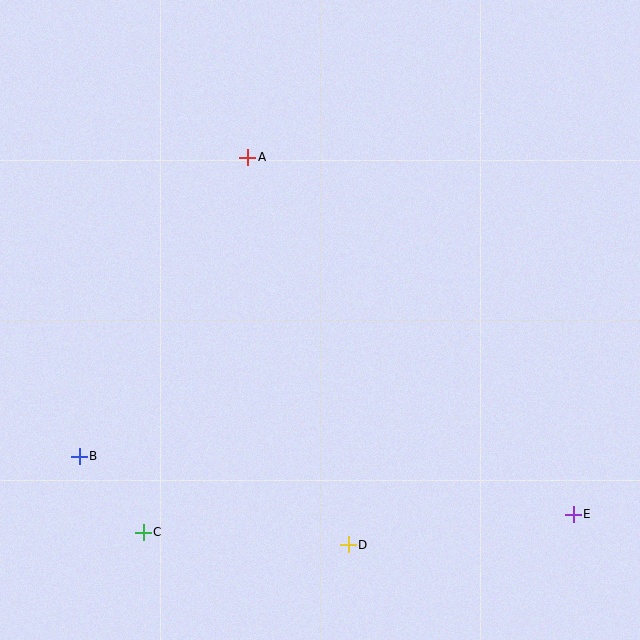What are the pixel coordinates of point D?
Point D is at (348, 545).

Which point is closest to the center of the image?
Point A at (248, 157) is closest to the center.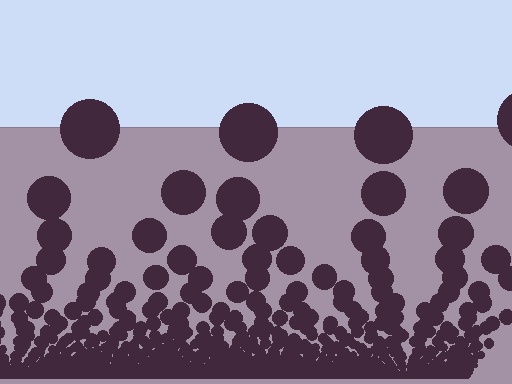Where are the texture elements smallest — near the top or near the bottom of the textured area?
Near the bottom.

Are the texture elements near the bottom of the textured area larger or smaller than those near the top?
Smaller. The gradient is inverted — elements near the bottom are smaller and denser.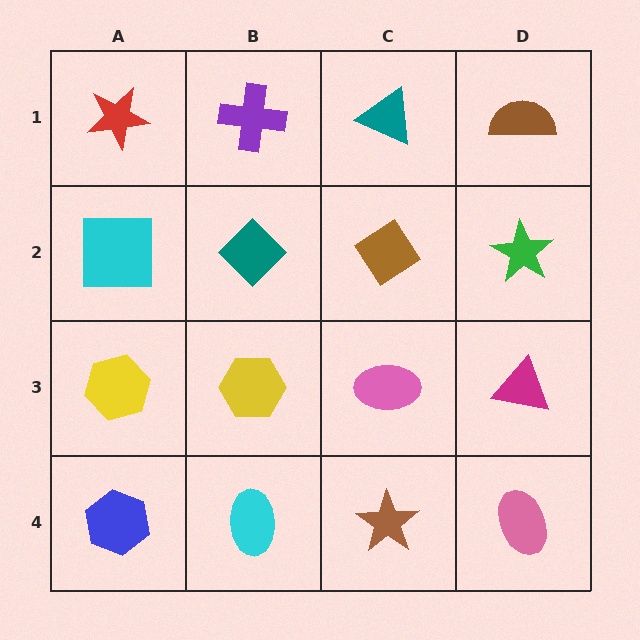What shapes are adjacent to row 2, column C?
A teal triangle (row 1, column C), a pink ellipse (row 3, column C), a teal diamond (row 2, column B), a green star (row 2, column D).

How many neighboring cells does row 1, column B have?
3.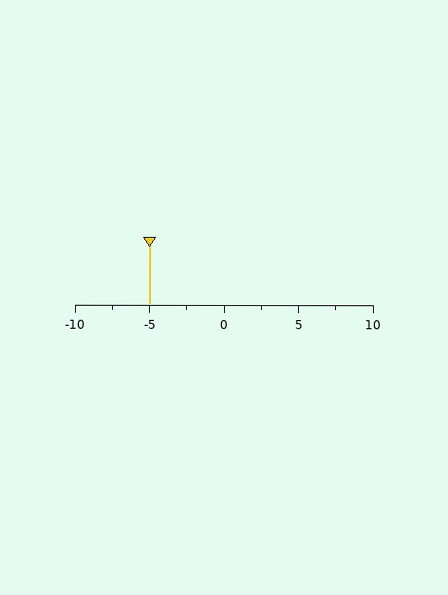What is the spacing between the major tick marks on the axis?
The major ticks are spaced 5 apart.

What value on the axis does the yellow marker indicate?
The marker indicates approximately -5.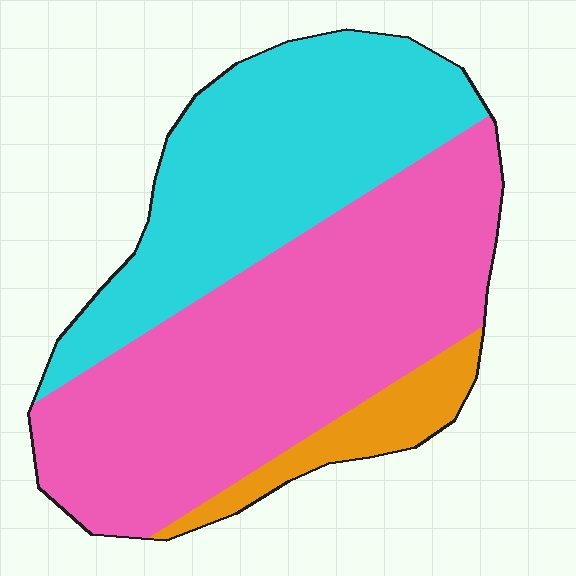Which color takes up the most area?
Pink, at roughly 55%.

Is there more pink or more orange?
Pink.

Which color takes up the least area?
Orange, at roughly 10%.